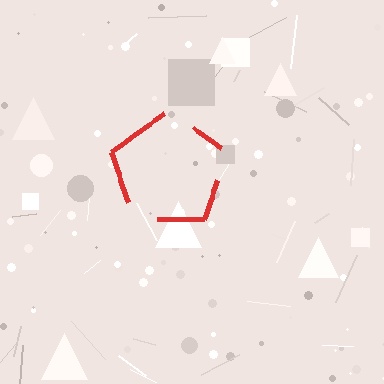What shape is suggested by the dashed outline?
The dashed outline suggests a pentagon.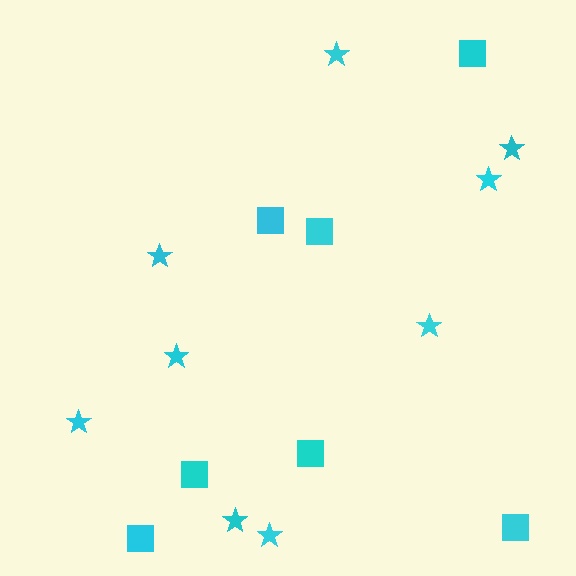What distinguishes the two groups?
There are 2 groups: one group of squares (7) and one group of stars (9).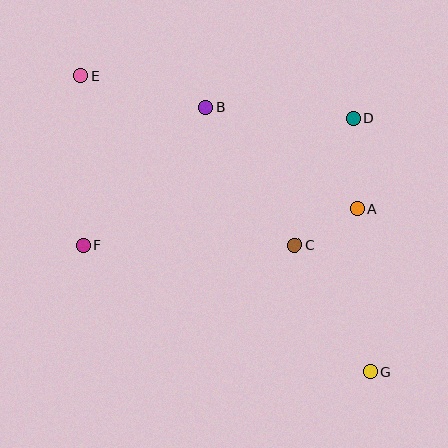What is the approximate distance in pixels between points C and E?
The distance between C and E is approximately 273 pixels.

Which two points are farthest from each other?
Points E and G are farthest from each other.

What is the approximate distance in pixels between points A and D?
The distance between A and D is approximately 90 pixels.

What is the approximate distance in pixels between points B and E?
The distance between B and E is approximately 130 pixels.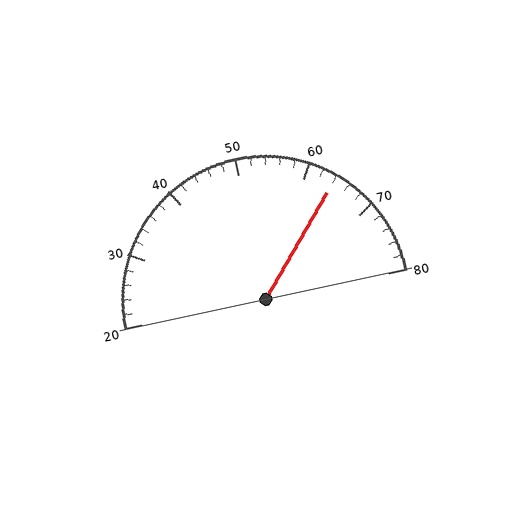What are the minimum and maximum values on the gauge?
The gauge ranges from 20 to 80.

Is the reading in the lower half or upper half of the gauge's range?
The reading is in the upper half of the range (20 to 80).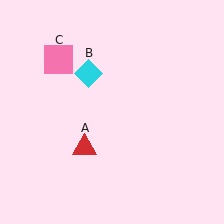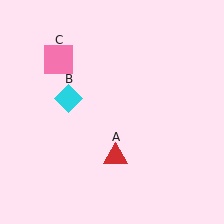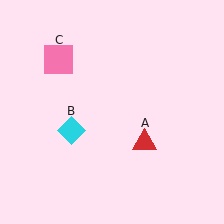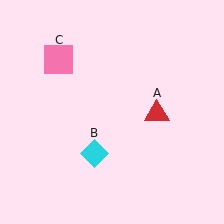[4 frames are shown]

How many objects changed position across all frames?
2 objects changed position: red triangle (object A), cyan diamond (object B).